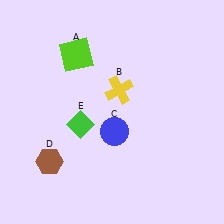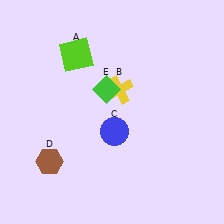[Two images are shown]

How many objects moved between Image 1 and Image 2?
1 object moved between the two images.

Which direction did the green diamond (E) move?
The green diamond (E) moved up.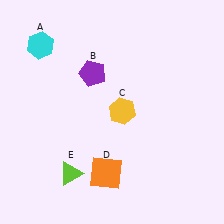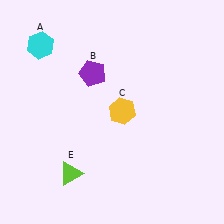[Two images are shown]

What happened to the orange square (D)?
The orange square (D) was removed in Image 2. It was in the bottom-left area of Image 1.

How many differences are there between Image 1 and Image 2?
There is 1 difference between the two images.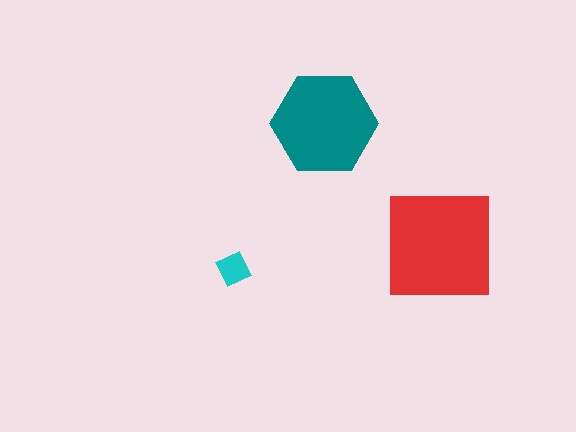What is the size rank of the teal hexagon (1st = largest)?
2nd.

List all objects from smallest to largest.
The cyan diamond, the teal hexagon, the red square.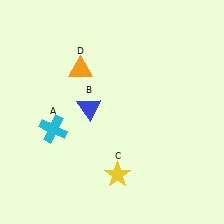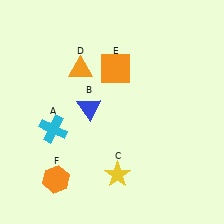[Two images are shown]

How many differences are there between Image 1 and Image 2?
There are 2 differences between the two images.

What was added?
An orange square (E), an orange hexagon (F) were added in Image 2.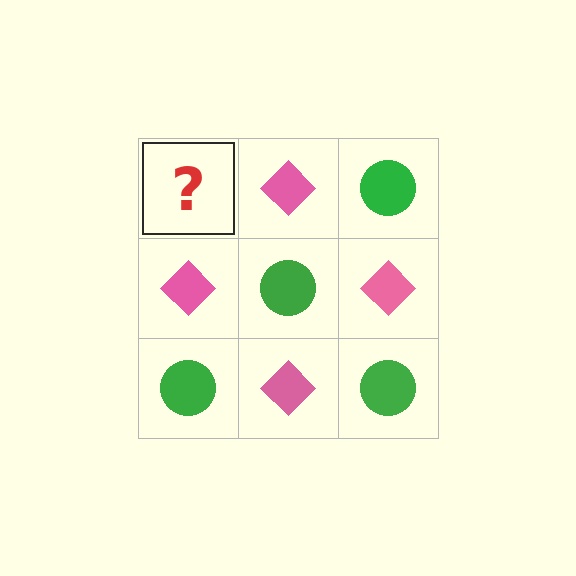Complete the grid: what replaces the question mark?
The question mark should be replaced with a green circle.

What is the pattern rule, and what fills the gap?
The rule is that it alternates green circle and pink diamond in a checkerboard pattern. The gap should be filled with a green circle.